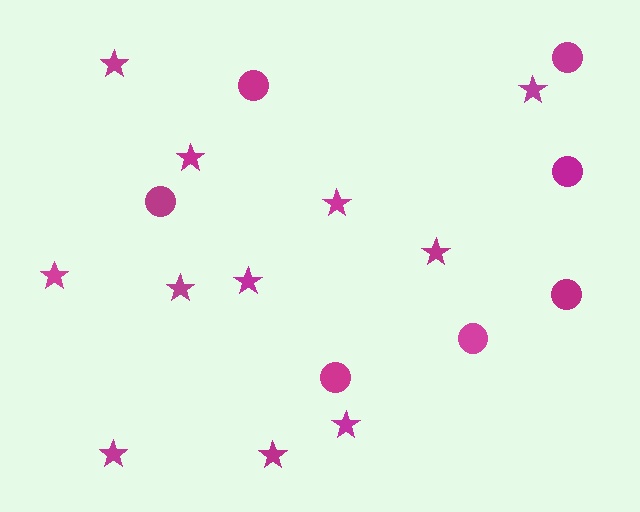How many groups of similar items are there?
There are 2 groups: one group of circles (7) and one group of stars (11).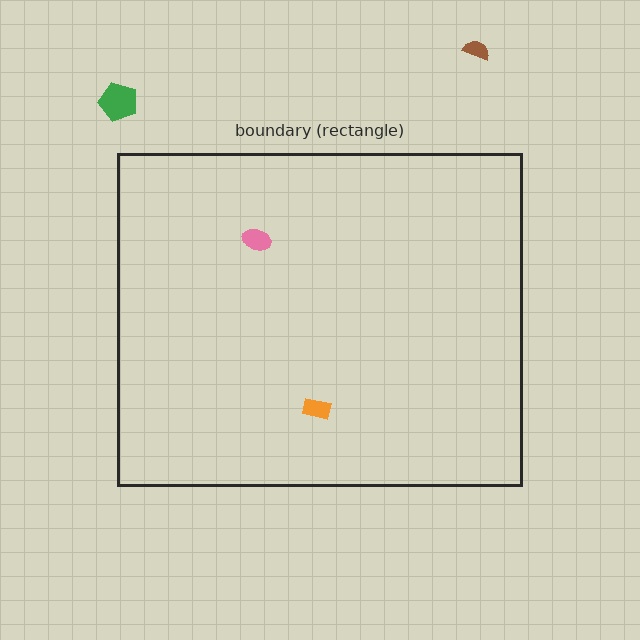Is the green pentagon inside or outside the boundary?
Outside.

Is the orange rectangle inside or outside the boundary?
Inside.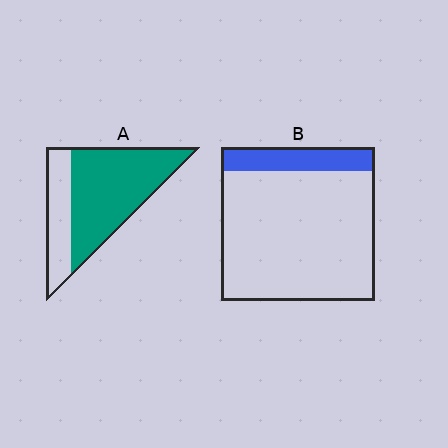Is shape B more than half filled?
No.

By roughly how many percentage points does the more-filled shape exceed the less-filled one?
By roughly 55 percentage points (A over B).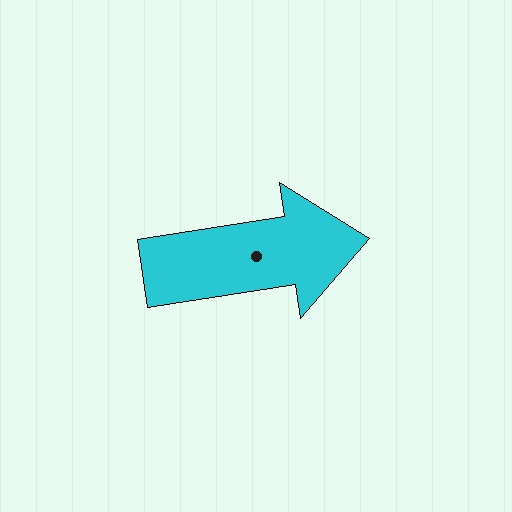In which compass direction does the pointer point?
East.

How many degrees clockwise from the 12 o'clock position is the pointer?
Approximately 81 degrees.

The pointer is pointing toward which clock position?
Roughly 3 o'clock.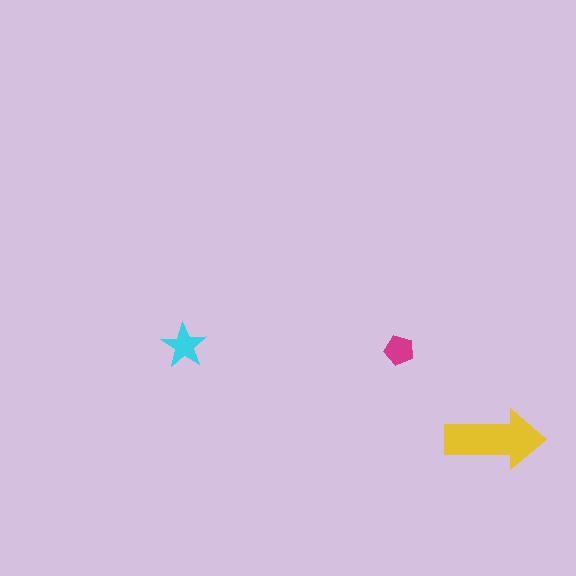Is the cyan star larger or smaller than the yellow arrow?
Smaller.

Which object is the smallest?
The magenta pentagon.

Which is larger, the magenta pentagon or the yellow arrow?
The yellow arrow.